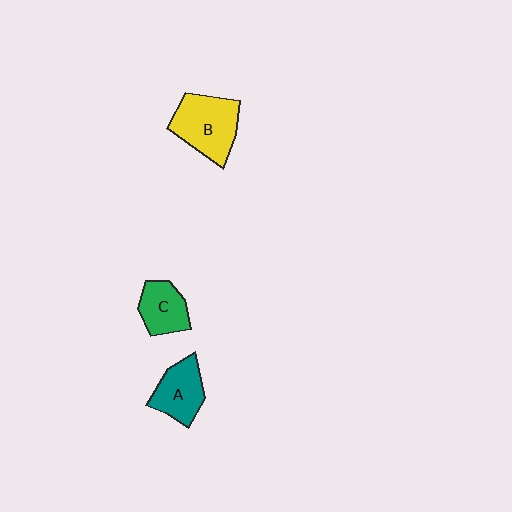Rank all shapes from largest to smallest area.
From largest to smallest: B (yellow), A (teal), C (green).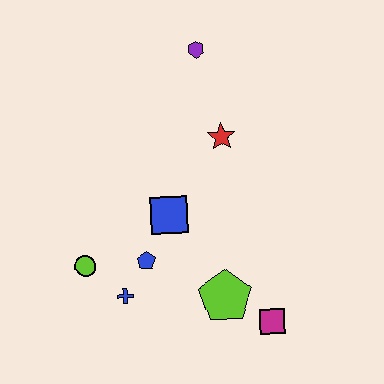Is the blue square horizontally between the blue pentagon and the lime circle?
No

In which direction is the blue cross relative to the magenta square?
The blue cross is to the left of the magenta square.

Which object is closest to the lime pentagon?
The magenta square is closest to the lime pentagon.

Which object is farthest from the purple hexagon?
The magenta square is farthest from the purple hexagon.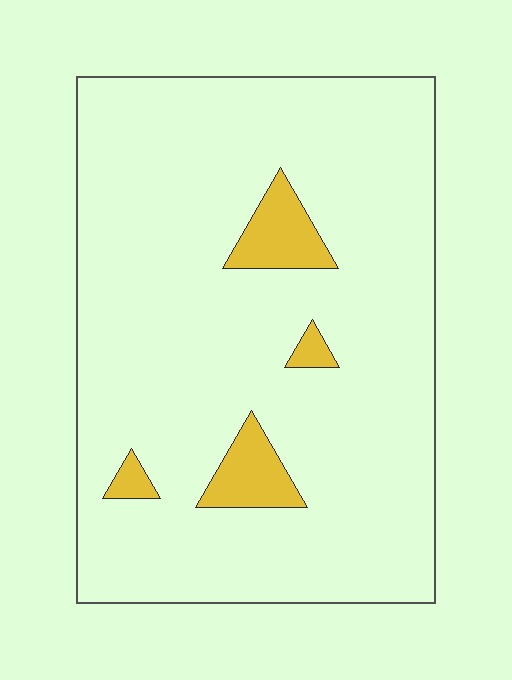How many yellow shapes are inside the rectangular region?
4.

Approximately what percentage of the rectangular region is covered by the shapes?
Approximately 10%.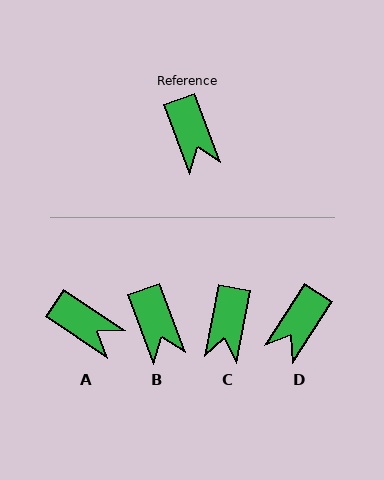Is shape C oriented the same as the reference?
No, it is off by about 31 degrees.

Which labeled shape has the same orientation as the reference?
B.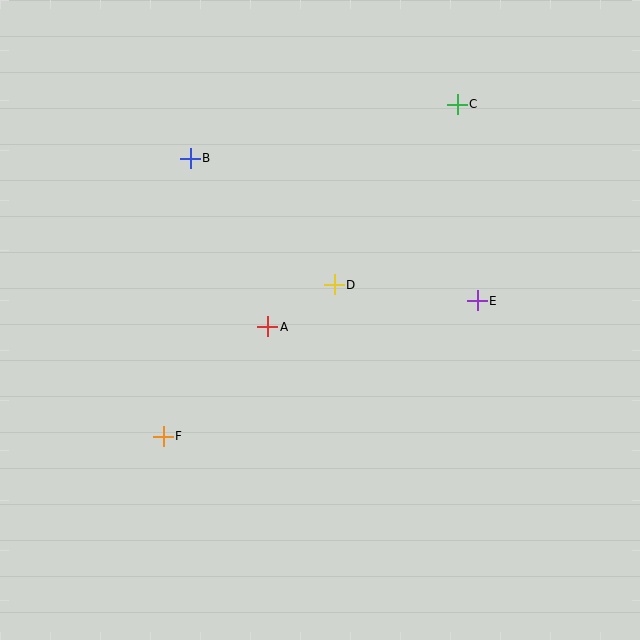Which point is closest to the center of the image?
Point D at (334, 285) is closest to the center.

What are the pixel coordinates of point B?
Point B is at (190, 158).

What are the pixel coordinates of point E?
Point E is at (477, 301).